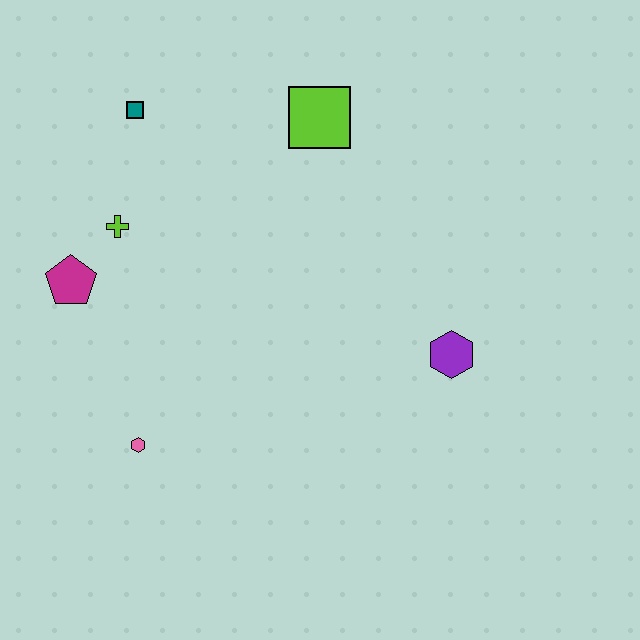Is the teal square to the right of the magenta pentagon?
Yes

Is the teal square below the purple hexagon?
No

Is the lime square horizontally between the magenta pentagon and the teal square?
No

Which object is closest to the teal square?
The lime cross is closest to the teal square.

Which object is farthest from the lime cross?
The purple hexagon is farthest from the lime cross.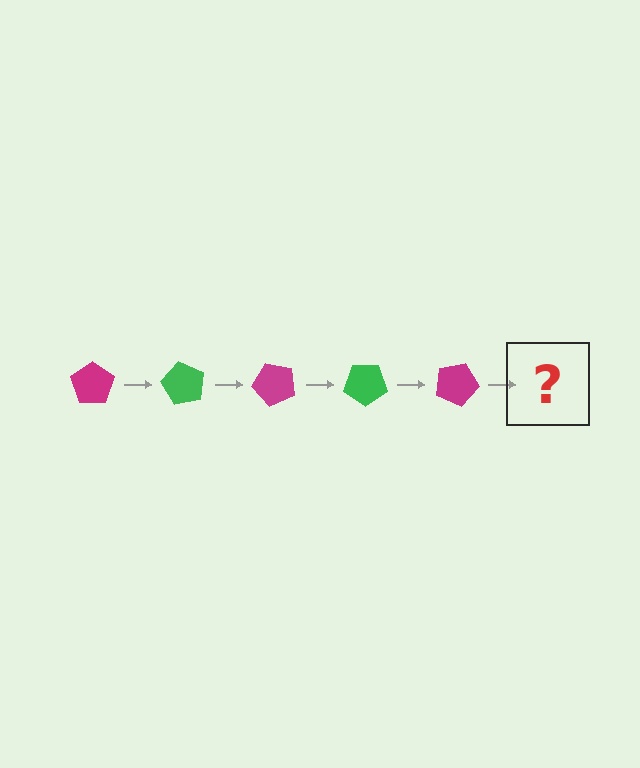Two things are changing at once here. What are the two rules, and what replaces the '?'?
The two rules are that it rotates 60 degrees each step and the color cycles through magenta and green. The '?' should be a green pentagon, rotated 300 degrees from the start.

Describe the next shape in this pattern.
It should be a green pentagon, rotated 300 degrees from the start.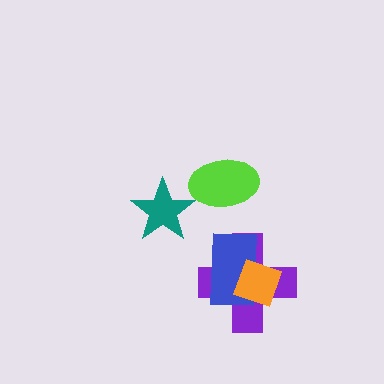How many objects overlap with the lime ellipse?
0 objects overlap with the lime ellipse.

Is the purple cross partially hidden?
Yes, it is partially covered by another shape.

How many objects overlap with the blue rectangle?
2 objects overlap with the blue rectangle.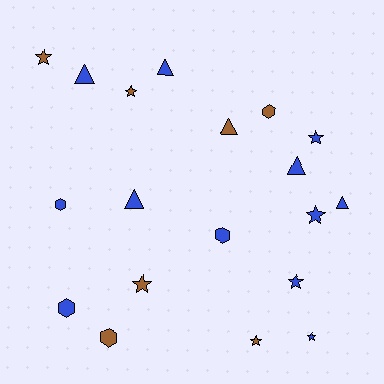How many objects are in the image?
There are 19 objects.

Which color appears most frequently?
Blue, with 12 objects.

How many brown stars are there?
There are 4 brown stars.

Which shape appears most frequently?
Star, with 8 objects.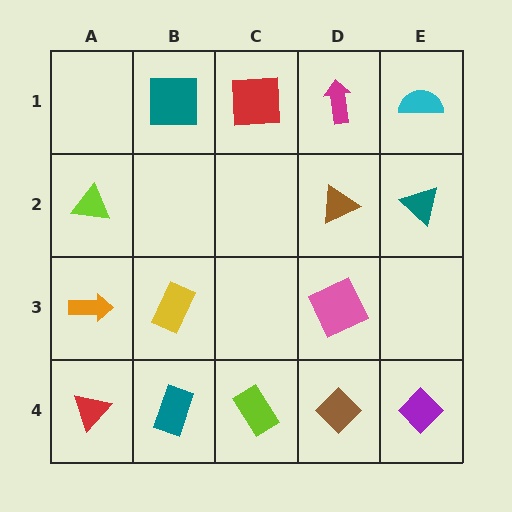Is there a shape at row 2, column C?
No, that cell is empty.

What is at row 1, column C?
A red square.